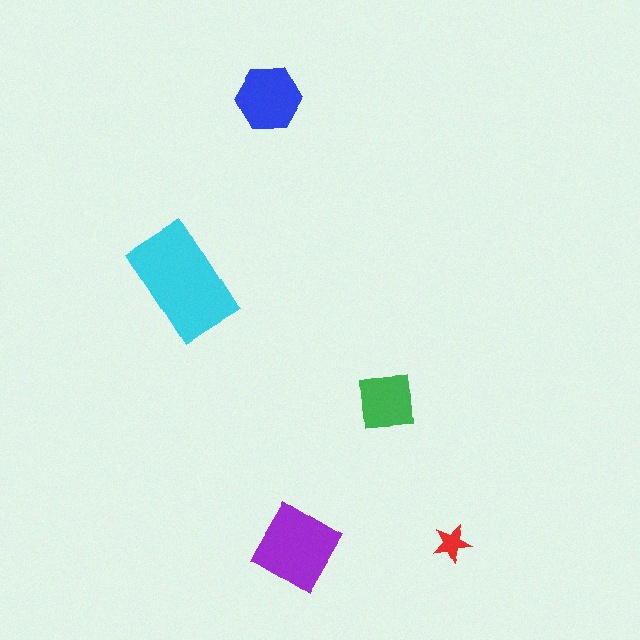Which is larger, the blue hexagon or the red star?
The blue hexagon.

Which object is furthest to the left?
The cyan rectangle is leftmost.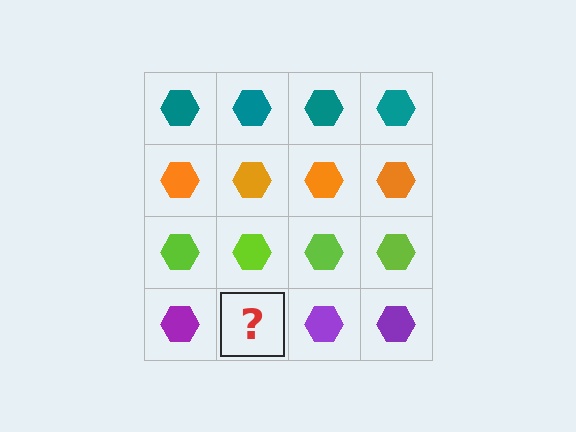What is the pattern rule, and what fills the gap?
The rule is that each row has a consistent color. The gap should be filled with a purple hexagon.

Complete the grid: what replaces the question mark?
The question mark should be replaced with a purple hexagon.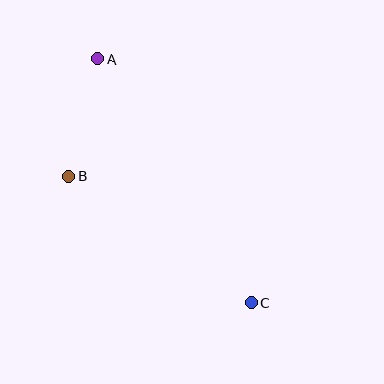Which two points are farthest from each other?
Points A and C are farthest from each other.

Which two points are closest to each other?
Points A and B are closest to each other.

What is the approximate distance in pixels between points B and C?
The distance between B and C is approximately 222 pixels.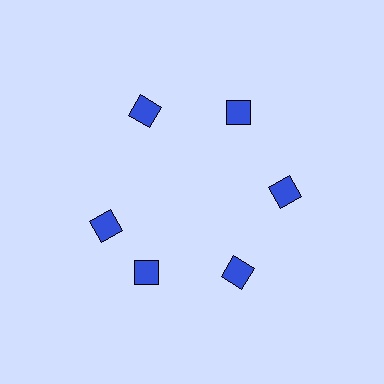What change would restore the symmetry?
The symmetry would be restored by rotating it back into even spacing with its neighbors so that all 6 diamonds sit at equal angles and equal distance from the center.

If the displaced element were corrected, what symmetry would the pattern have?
It would have 6-fold rotational symmetry — the pattern would map onto itself every 60 degrees.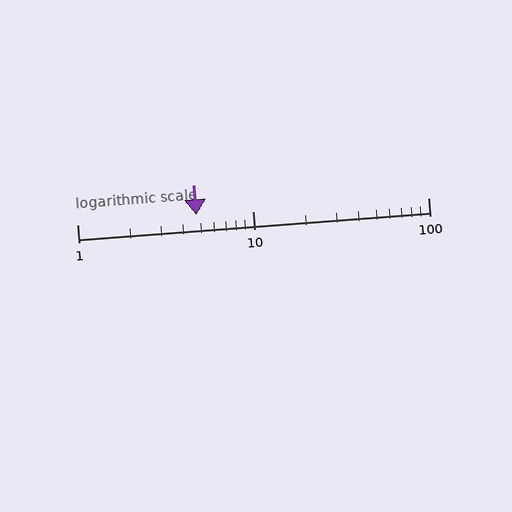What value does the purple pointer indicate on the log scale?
The pointer indicates approximately 4.8.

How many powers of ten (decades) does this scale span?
The scale spans 2 decades, from 1 to 100.